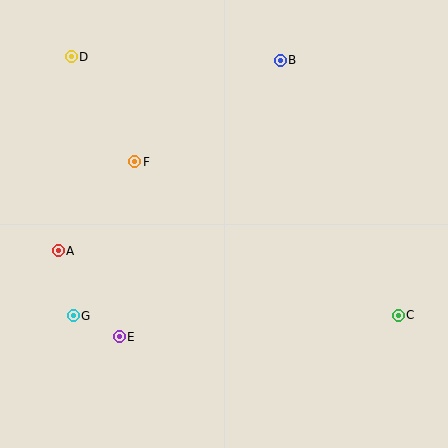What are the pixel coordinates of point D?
Point D is at (71, 57).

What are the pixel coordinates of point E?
Point E is at (119, 337).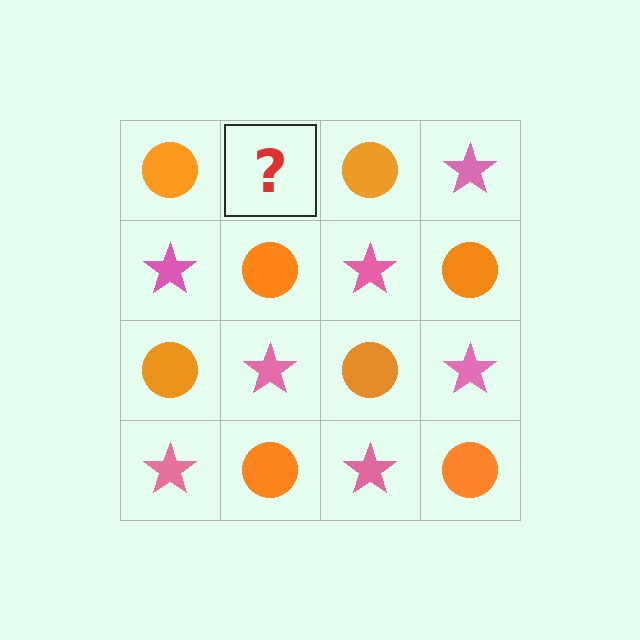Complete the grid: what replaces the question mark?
The question mark should be replaced with a pink star.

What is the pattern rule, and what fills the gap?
The rule is that it alternates orange circle and pink star in a checkerboard pattern. The gap should be filled with a pink star.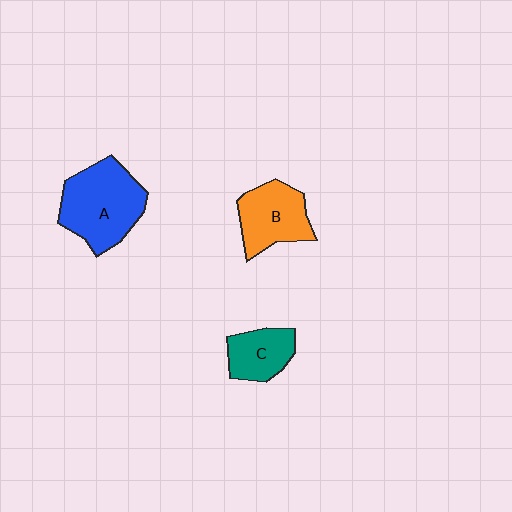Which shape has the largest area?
Shape A (blue).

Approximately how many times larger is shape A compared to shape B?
Approximately 1.4 times.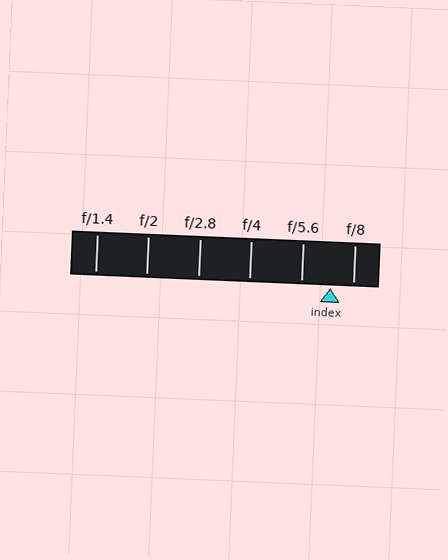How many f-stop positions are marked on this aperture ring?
There are 6 f-stop positions marked.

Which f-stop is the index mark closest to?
The index mark is closest to f/8.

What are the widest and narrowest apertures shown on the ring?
The widest aperture shown is f/1.4 and the narrowest is f/8.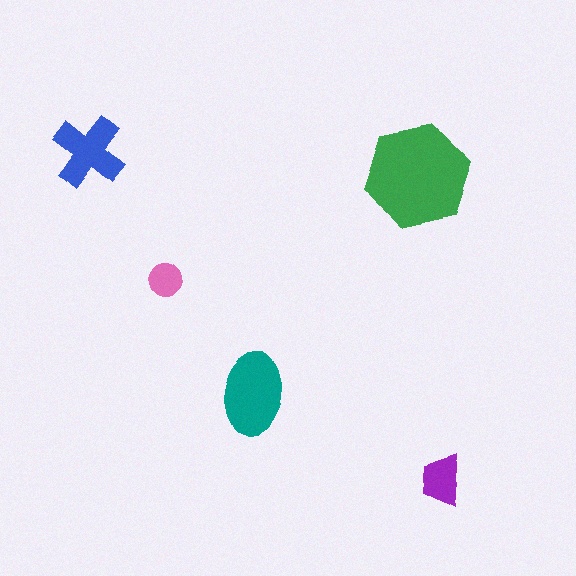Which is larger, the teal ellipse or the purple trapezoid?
The teal ellipse.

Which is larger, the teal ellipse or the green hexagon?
The green hexagon.